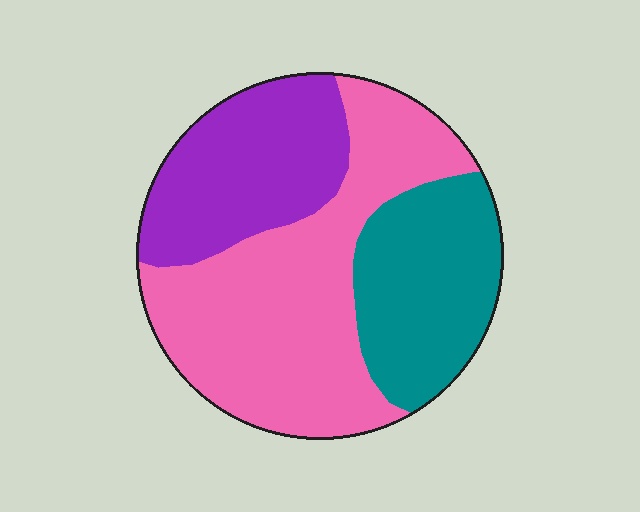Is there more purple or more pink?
Pink.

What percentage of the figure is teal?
Teal covers roughly 25% of the figure.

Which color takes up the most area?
Pink, at roughly 50%.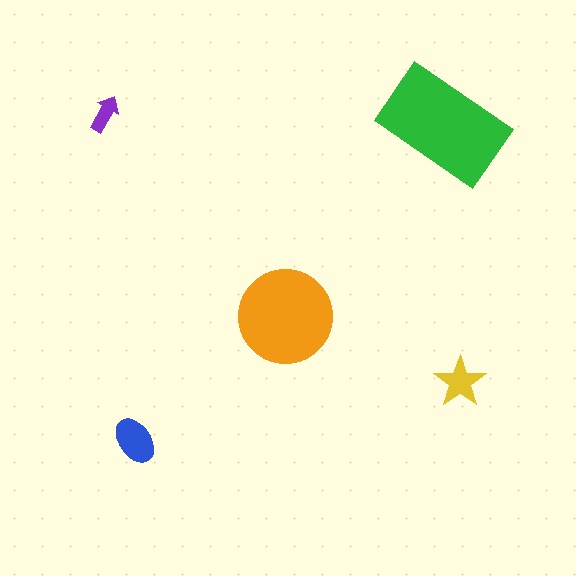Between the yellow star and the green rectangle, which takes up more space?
The green rectangle.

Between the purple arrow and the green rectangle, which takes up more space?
The green rectangle.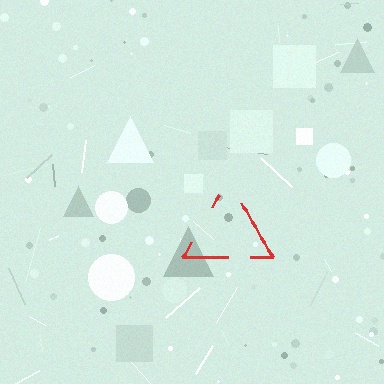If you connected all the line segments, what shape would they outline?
They would outline a triangle.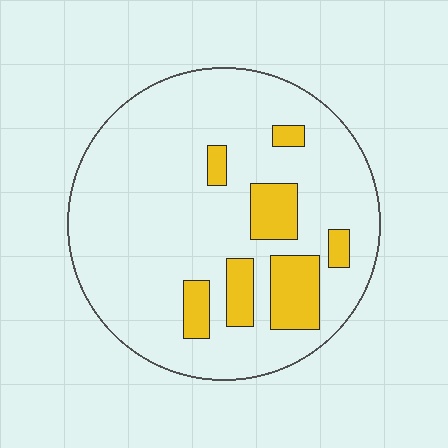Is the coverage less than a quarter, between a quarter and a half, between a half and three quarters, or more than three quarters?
Less than a quarter.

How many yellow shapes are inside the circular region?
7.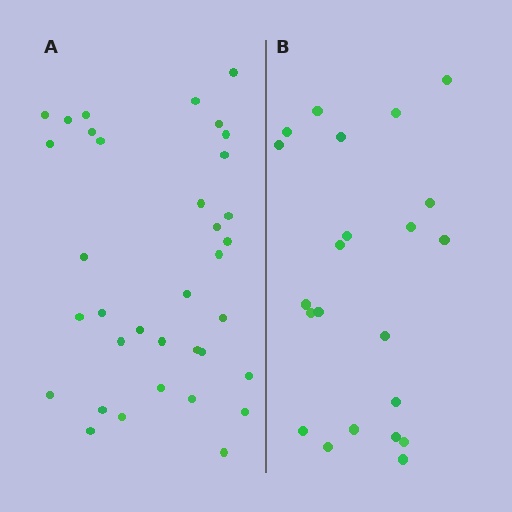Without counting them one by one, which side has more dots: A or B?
Region A (the left region) has more dots.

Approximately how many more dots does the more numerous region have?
Region A has approximately 15 more dots than region B.